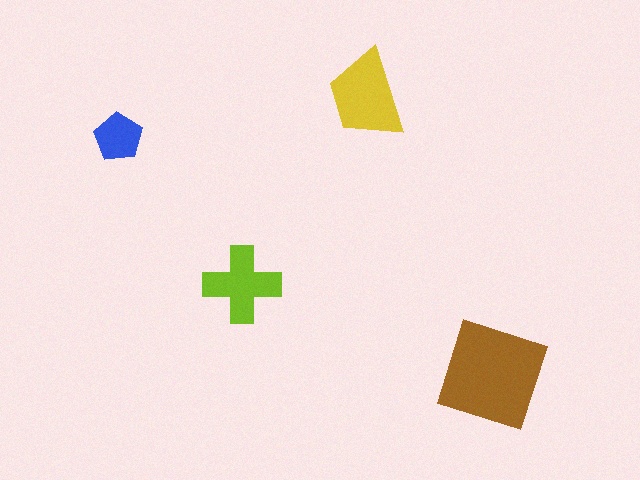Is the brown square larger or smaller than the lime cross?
Larger.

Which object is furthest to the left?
The blue pentagon is leftmost.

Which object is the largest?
The brown square.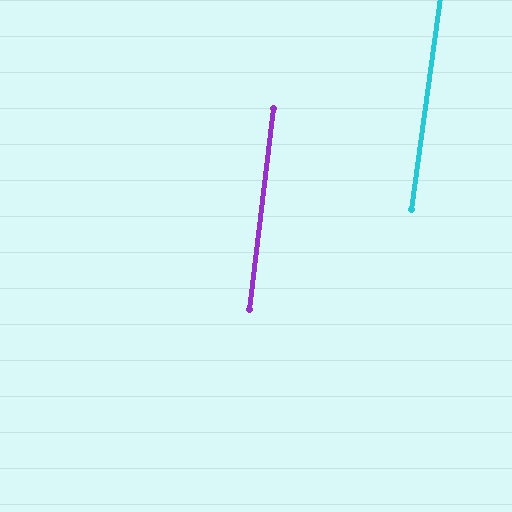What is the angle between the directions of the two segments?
Approximately 1 degree.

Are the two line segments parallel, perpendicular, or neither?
Parallel — their directions differ by only 1.3°.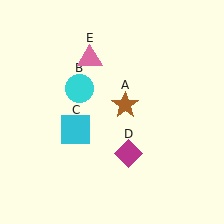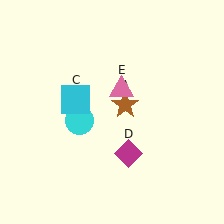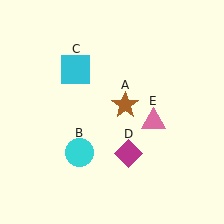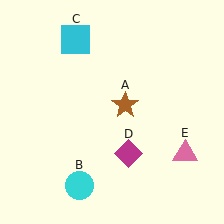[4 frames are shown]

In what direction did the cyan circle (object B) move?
The cyan circle (object B) moved down.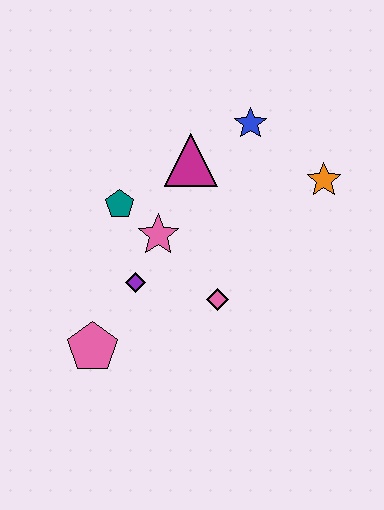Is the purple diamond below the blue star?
Yes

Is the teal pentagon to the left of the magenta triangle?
Yes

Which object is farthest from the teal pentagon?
The orange star is farthest from the teal pentagon.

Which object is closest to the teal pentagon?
The pink star is closest to the teal pentagon.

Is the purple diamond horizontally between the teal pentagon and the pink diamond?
Yes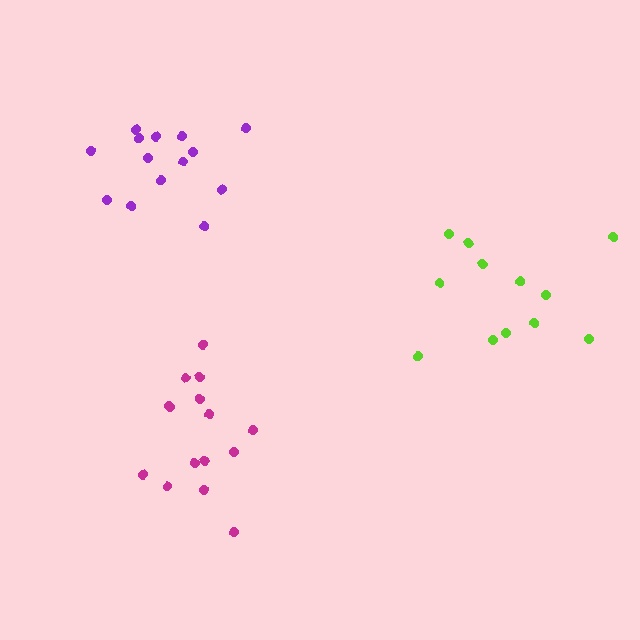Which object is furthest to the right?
The lime cluster is rightmost.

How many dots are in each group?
Group 1: 15 dots, Group 2: 14 dots, Group 3: 12 dots (41 total).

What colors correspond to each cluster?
The clusters are colored: magenta, purple, lime.